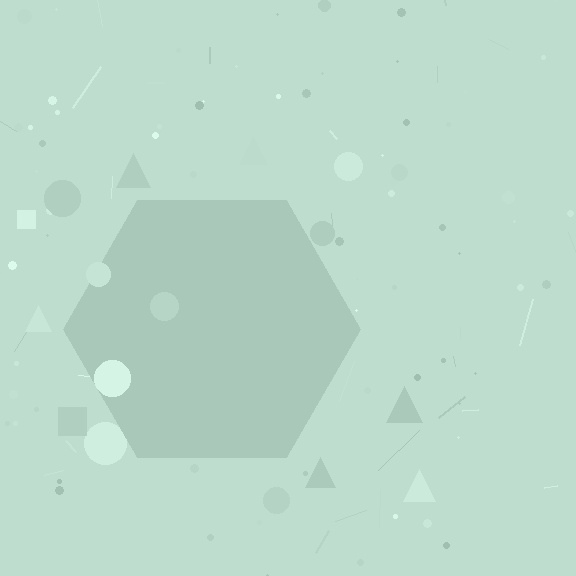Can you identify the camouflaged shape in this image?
The camouflaged shape is a hexagon.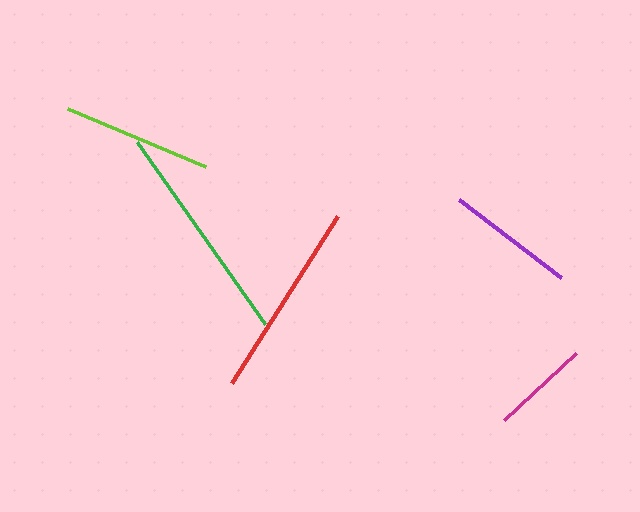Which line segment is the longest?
The green line is the longest at approximately 222 pixels.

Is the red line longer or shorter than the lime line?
The red line is longer than the lime line.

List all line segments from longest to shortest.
From longest to shortest: green, red, lime, purple, magenta.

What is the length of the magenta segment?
The magenta segment is approximately 98 pixels long.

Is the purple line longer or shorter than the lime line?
The lime line is longer than the purple line.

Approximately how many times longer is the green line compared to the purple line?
The green line is approximately 1.7 times the length of the purple line.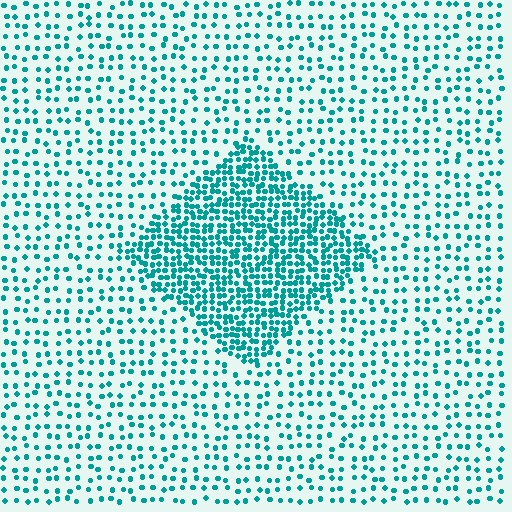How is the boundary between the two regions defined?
The boundary is defined by a change in element density (approximately 2.6x ratio). All elements are the same color, size, and shape.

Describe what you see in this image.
The image contains small teal elements arranged at two different densities. A diamond-shaped region is visible where the elements are more densely packed than the surrounding area.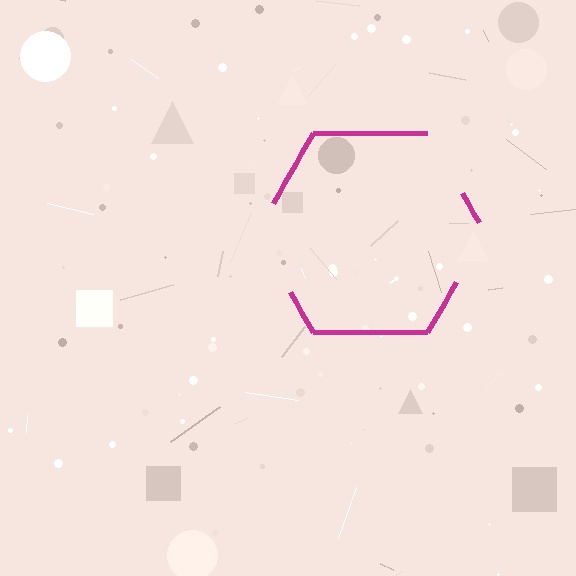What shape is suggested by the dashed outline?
The dashed outline suggests a hexagon.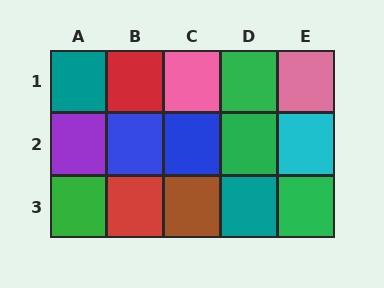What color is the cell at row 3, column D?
Teal.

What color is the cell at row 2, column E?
Cyan.